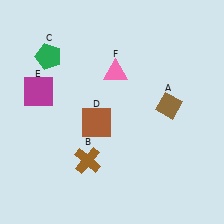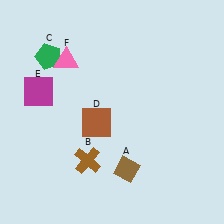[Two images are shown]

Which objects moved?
The objects that moved are: the brown diamond (A), the pink triangle (F).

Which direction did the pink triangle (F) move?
The pink triangle (F) moved left.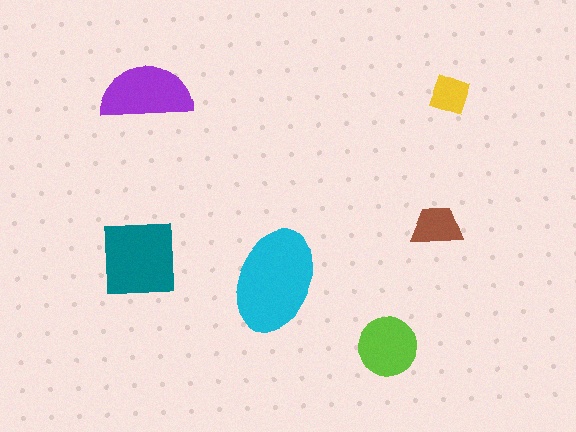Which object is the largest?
The cyan ellipse.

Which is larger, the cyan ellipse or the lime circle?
The cyan ellipse.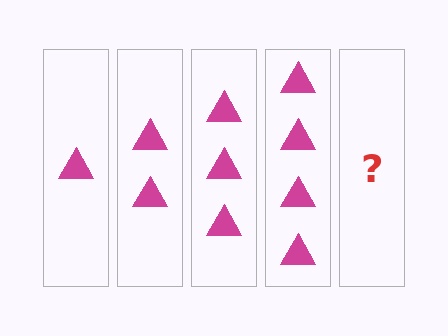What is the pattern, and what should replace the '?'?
The pattern is that each step adds one more triangle. The '?' should be 5 triangles.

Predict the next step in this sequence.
The next step is 5 triangles.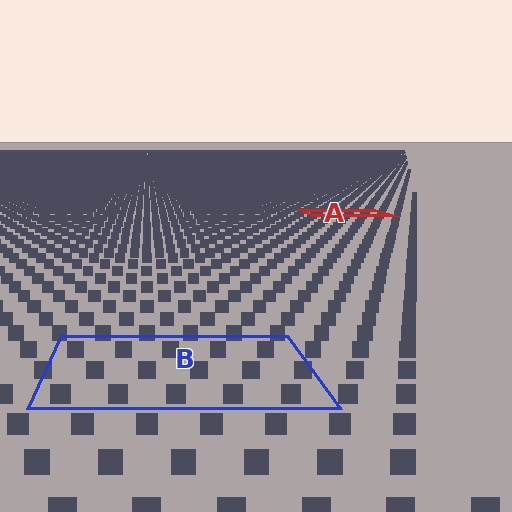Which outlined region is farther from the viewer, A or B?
Region A is farther from the viewer — the texture elements inside it appear smaller and more densely packed.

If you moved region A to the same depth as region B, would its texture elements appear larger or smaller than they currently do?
They would appear larger. At a closer depth, the same texture elements are projected at a bigger on-screen size.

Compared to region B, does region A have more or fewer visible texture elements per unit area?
Region A has more texture elements per unit area — they are packed more densely because it is farther away.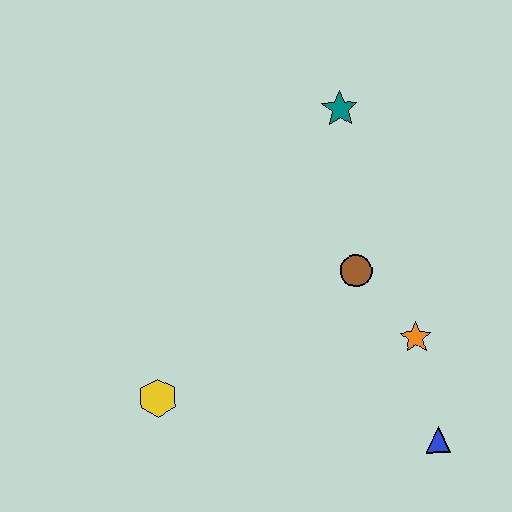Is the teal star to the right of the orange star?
No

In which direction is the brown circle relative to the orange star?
The brown circle is above the orange star.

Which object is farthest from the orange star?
The yellow hexagon is farthest from the orange star.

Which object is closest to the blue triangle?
The orange star is closest to the blue triangle.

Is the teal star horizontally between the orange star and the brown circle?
No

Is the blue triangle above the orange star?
No